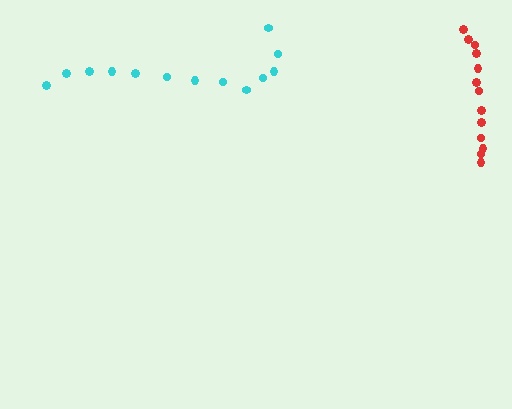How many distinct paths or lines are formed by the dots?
There are 2 distinct paths.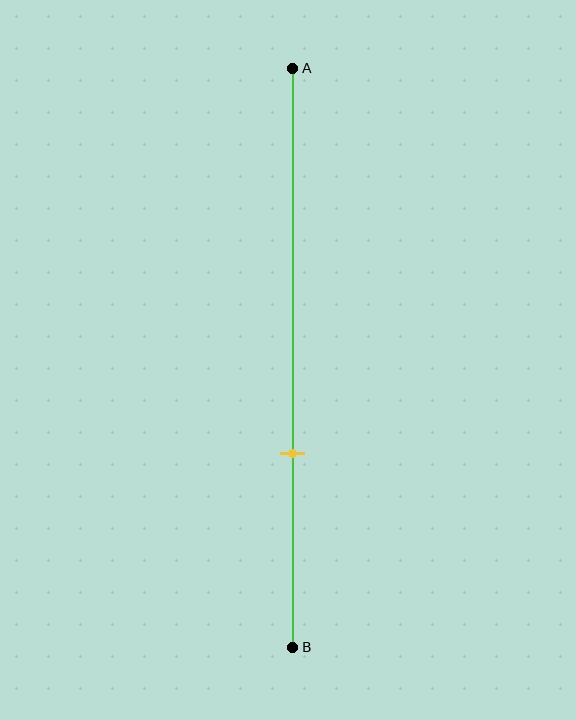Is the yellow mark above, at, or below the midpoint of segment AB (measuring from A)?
The yellow mark is below the midpoint of segment AB.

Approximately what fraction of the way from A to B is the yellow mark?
The yellow mark is approximately 65% of the way from A to B.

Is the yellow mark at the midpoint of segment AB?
No, the mark is at about 65% from A, not at the 50% midpoint.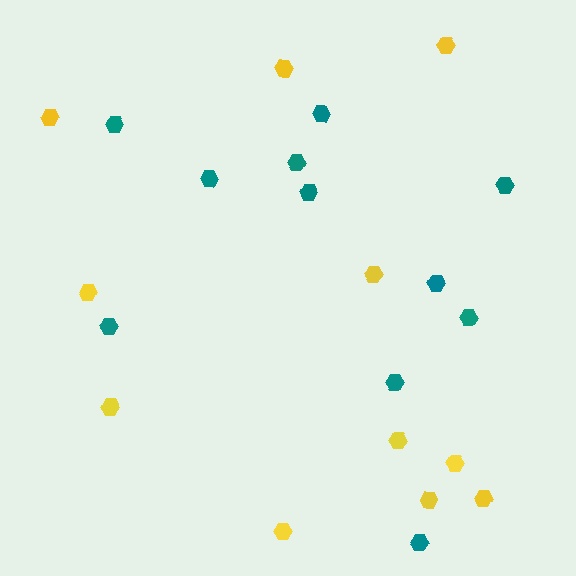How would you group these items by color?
There are 2 groups: one group of teal hexagons (11) and one group of yellow hexagons (11).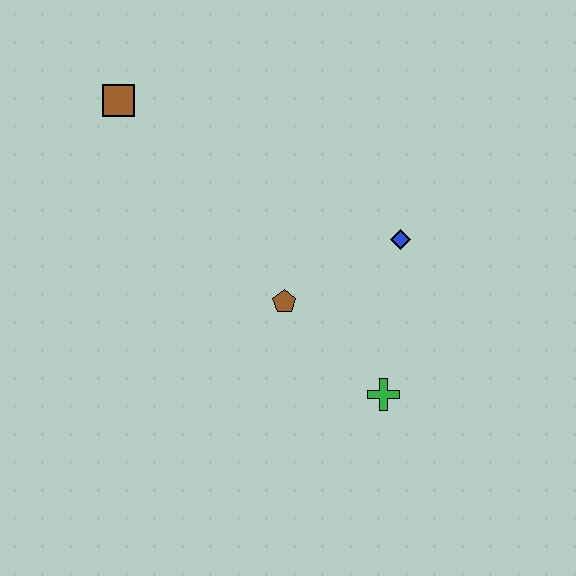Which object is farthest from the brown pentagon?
The brown square is farthest from the brown pentagon.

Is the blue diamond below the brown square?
Yes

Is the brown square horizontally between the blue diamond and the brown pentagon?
No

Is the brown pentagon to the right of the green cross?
No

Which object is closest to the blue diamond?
The brown pentagon is closest to the blue diamond.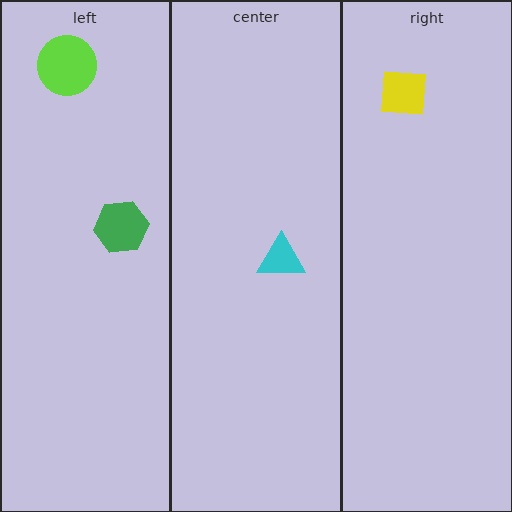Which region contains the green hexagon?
The left region.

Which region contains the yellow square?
The right region.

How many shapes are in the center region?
1.